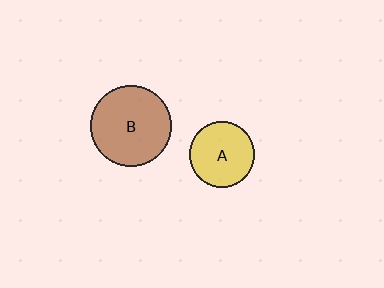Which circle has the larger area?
Circle B (brown).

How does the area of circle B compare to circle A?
Approximately 1.5 times.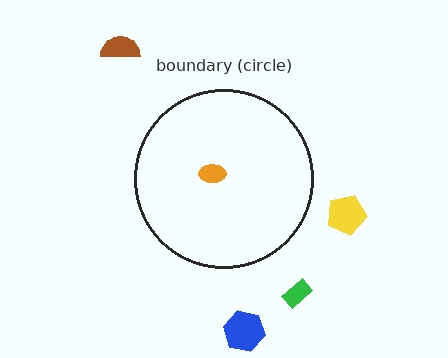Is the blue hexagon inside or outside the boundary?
Outside.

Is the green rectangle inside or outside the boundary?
Outside.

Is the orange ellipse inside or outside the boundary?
Inside.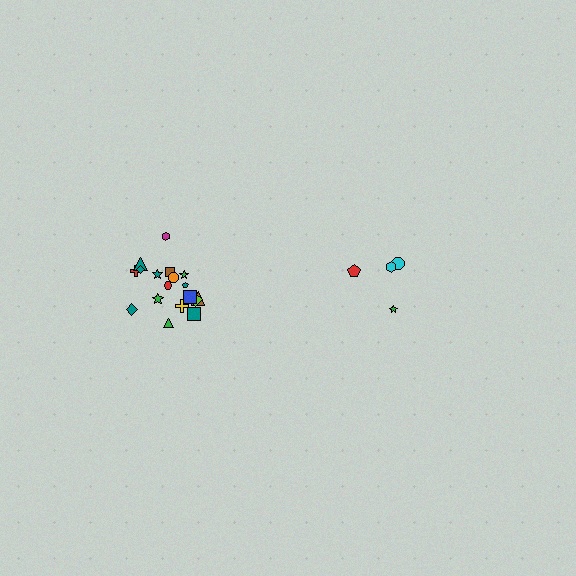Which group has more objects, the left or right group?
The left group.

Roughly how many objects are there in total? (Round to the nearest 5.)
Roughly 20 objects in total.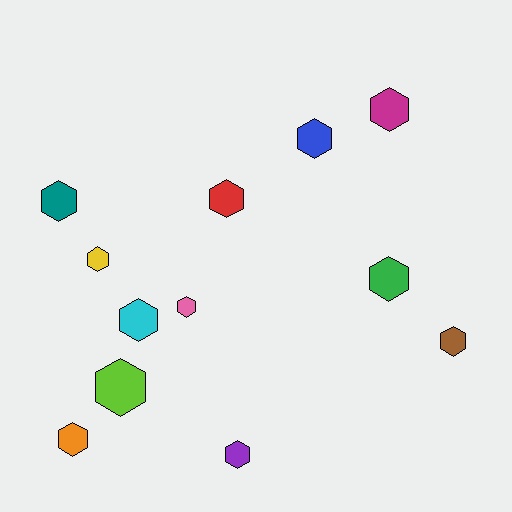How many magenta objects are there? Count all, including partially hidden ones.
There is 1 magenta object.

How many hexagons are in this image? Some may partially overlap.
There are 12 hexagons.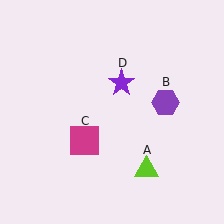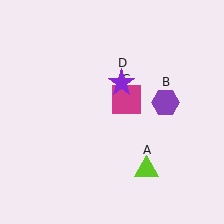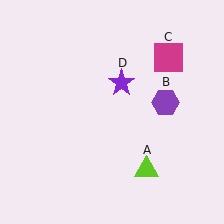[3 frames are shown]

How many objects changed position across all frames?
1 object changed position: magenta square (object C).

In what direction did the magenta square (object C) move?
The magenta square (object C) moved up and to the right.